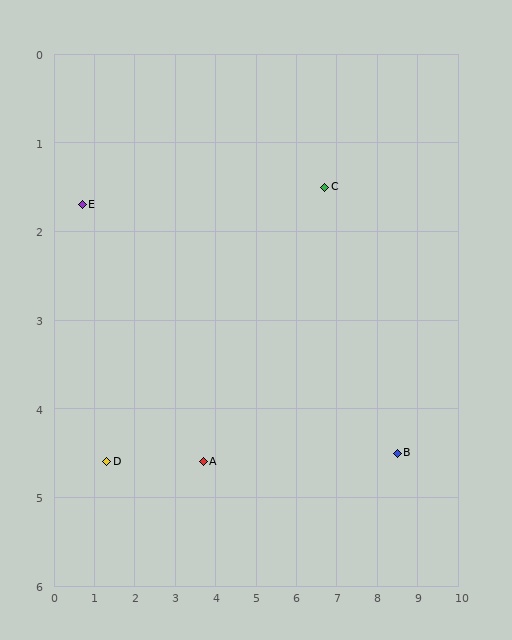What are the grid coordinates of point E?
Point E is at approximately (0.7, 1.7).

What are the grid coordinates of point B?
Point B is at approximately (8.5, 4.5).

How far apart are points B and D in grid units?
Points B and D are about 7.2 grid units apart.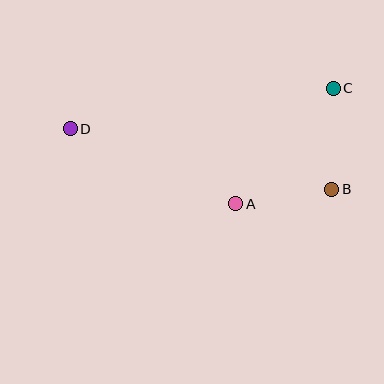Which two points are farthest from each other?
Points B and D are farthest from each other.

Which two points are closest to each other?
Points A and B are closest to each other.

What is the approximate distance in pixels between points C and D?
The distance between C and D is approximately 266 pixels.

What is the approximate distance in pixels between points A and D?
The distance between A and D is approximately 182 pixels.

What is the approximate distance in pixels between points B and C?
The distance between B and C is approximately 101 pixels.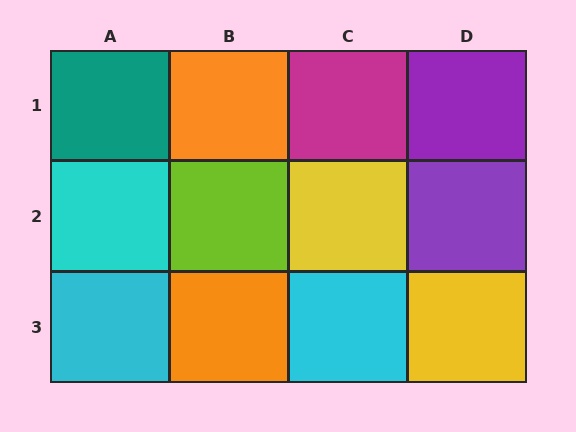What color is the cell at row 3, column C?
Cyan.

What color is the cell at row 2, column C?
Yellow.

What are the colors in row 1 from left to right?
Teal, orange, magenta, purple.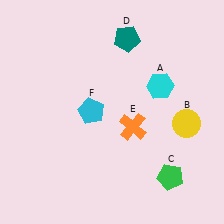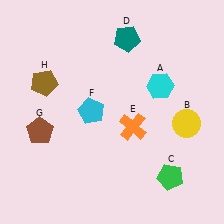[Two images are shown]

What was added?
A brown pentagon (G), a brown pentagon (H) were added in Image 2.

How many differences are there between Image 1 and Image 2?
There are 2 differences between the two images.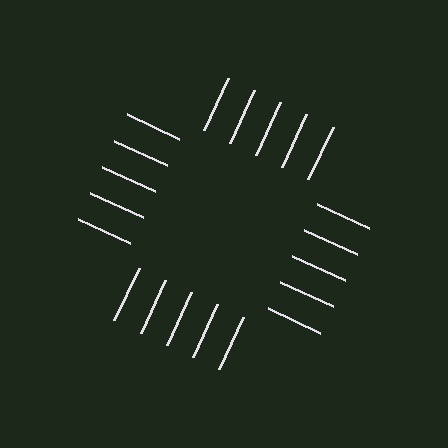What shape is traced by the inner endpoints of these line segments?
An illusory square — the line segments terminate on its edges but no continuous stroke is drawn.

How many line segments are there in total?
20 — 5 along each of the 4 edges.